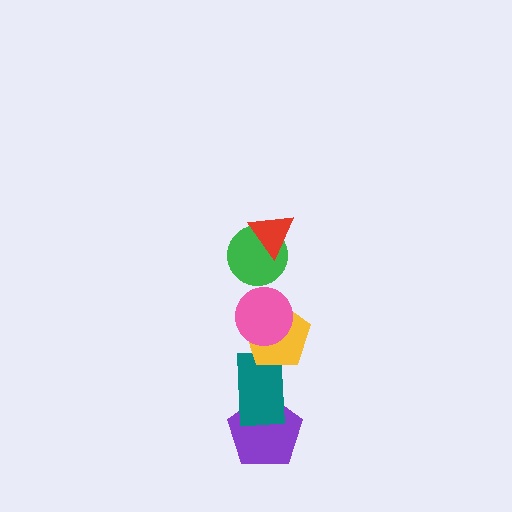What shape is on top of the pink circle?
The green circle is on top of the pink circle.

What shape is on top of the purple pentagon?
The teal rectangle is on top of the purple pentagon.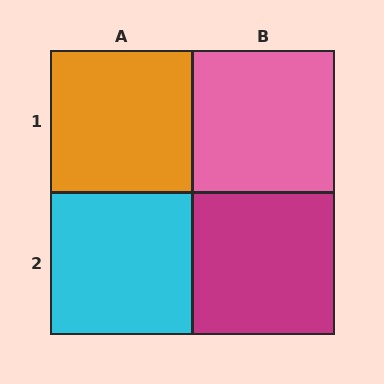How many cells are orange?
1 cell is orange.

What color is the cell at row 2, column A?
Cyan.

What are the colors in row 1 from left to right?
Orange, pink.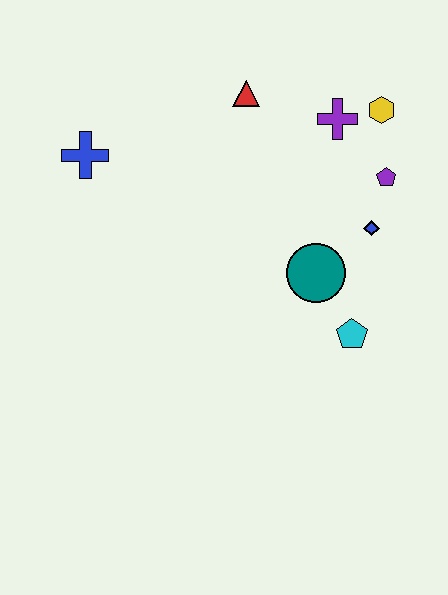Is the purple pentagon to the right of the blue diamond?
Yes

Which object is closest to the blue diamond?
The purple pentagon is closest to the blue diamond.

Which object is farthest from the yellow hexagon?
The blue cross is farthest from the yellow hexagon.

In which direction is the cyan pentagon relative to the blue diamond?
The cyan pentagon is below the blue diamond.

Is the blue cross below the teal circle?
No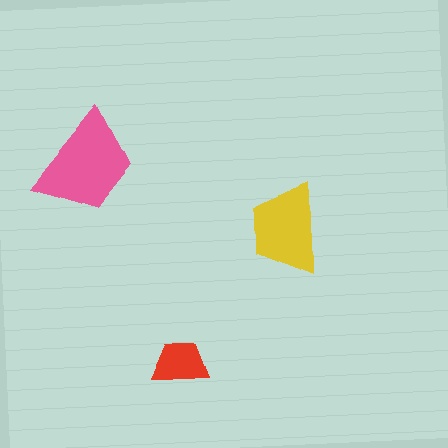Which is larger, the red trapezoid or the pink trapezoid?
The pink one.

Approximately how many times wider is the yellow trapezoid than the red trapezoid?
About 1.5 times wider.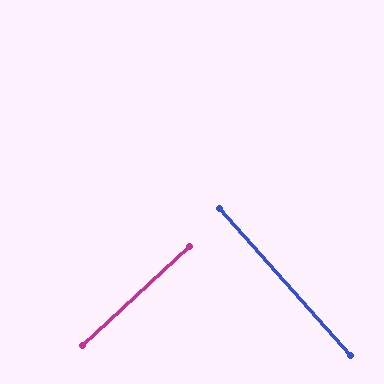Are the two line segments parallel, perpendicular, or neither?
Perpendicular — they meet at approximately 89°.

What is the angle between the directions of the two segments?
Approximately 89 degrees.